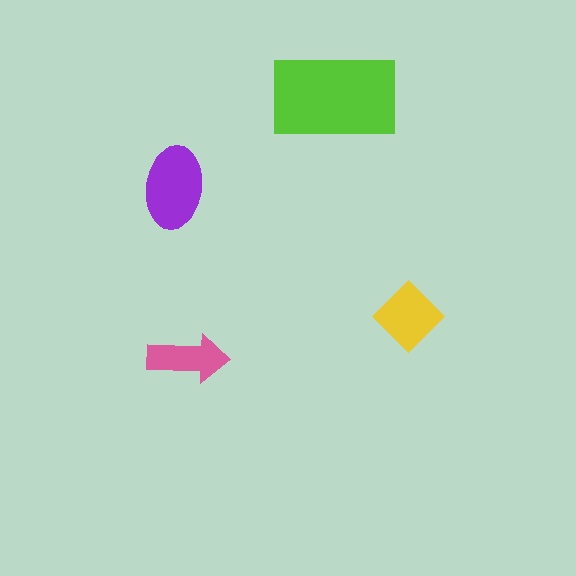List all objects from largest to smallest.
The lime rectangle, the purple ellipse, the yellow diamond, the pink arrow.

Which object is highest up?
The lime rectangle is topmost.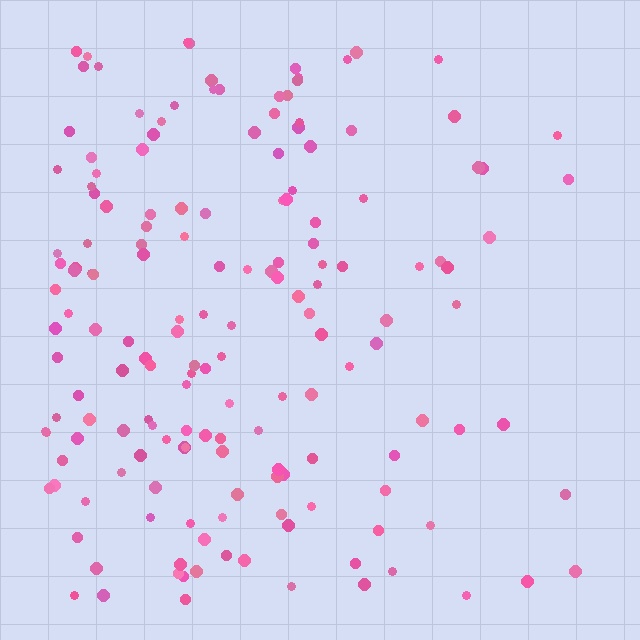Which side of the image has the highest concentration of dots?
The left.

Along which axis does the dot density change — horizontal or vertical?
Horizontal.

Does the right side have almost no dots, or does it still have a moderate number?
Still a moderate number, just noticeably fewer than the left.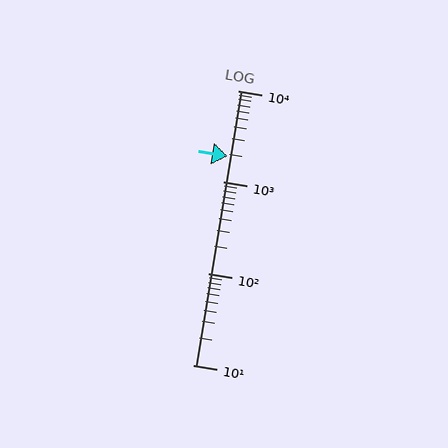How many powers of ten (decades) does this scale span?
The scale spans 3 decades, from 10 to 10000.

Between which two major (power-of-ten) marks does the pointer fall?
The pointer is between 1000 and 10000.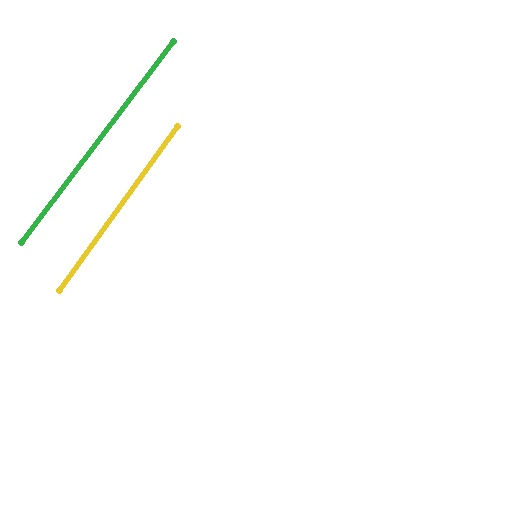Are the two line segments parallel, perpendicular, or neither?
Parallel — their directions differ by only 1.5°.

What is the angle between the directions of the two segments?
Approximately 2 degrees.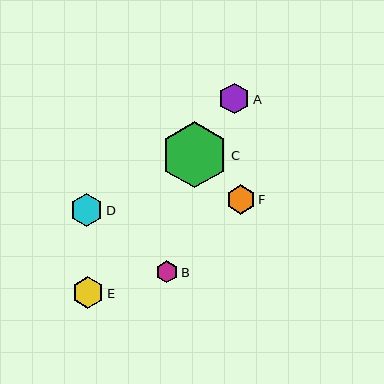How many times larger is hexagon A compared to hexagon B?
Hexagon A is approximately 1.4 times the size of hexagon B.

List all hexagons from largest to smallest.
From largest to smallest: C, D, E, A, F, B.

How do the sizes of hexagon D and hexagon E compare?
Hexagon D and hexagon E are approximately the same size.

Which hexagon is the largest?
Hexagon C is the largest with a size of approximately 66 pixels.